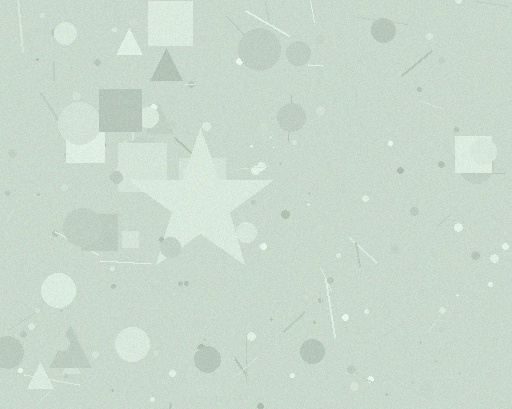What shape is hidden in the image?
A star is hidden in the image.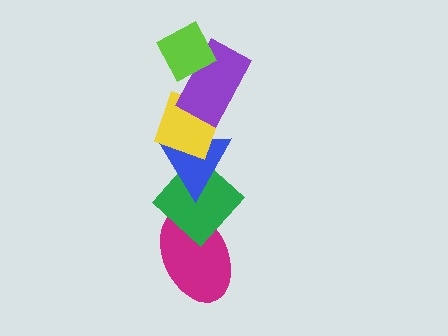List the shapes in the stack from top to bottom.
From top to bottom: the lime diamond, the purple rectangle, the yellow diamond, the blue triangle, the green diamond, the magenta ellipse.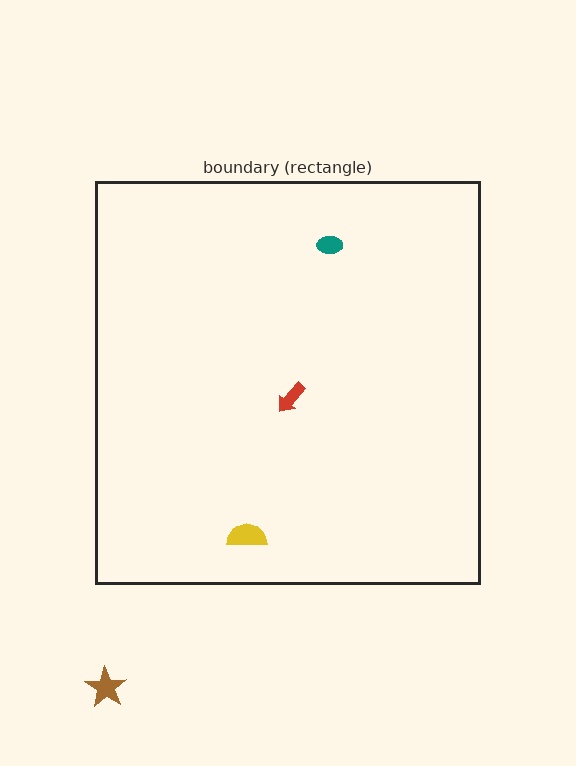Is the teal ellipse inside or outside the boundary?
Inside.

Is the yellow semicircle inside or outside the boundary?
Inside.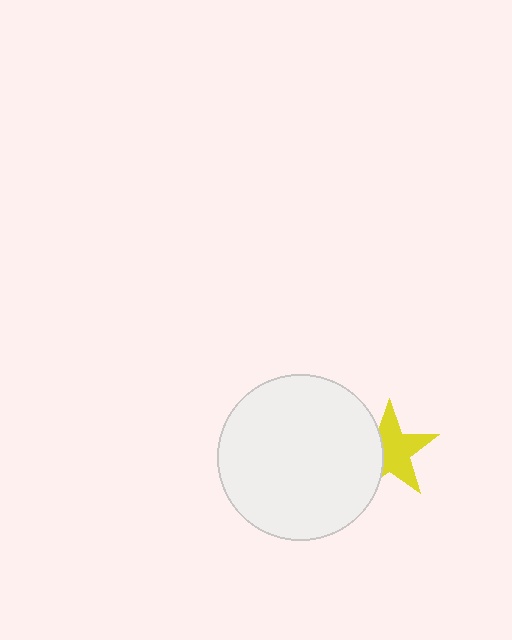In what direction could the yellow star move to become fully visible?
The yellow star could move right. That would shift it out from behind the white circle entirely.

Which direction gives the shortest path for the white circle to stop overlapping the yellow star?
Moving left gives the shortest separation.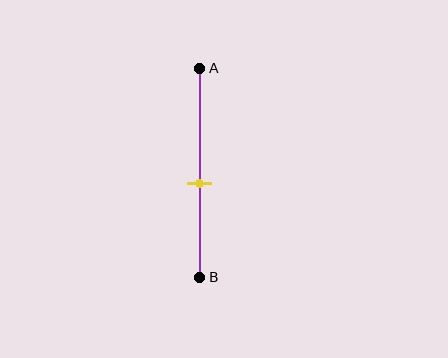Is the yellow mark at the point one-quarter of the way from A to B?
No, the mark is at about 55% from A, not at the 25% one-quarter point.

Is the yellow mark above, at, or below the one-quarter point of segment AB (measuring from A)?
The yellow mark is below the one-quarter point of segment AB.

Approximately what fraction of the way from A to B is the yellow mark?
The yellow mark is approximately 55% of the way from A to B.